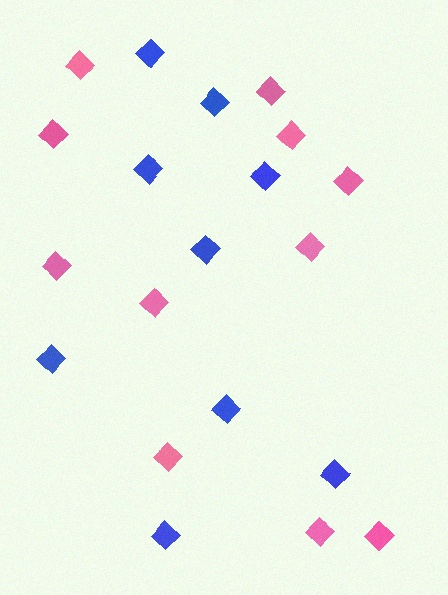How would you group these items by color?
There are 2 groups: one group of pink diamonds (11) and one group of blue diamonds (9).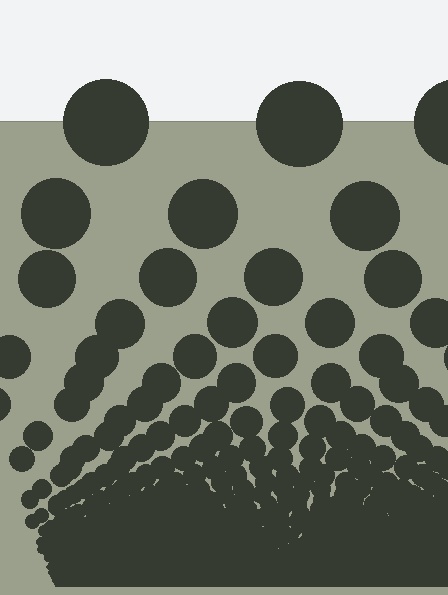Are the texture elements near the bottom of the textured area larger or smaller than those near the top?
Smaller. The gradient is inverted — elements near the bottom are smaller and denser.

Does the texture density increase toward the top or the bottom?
Density increases toward the bottom.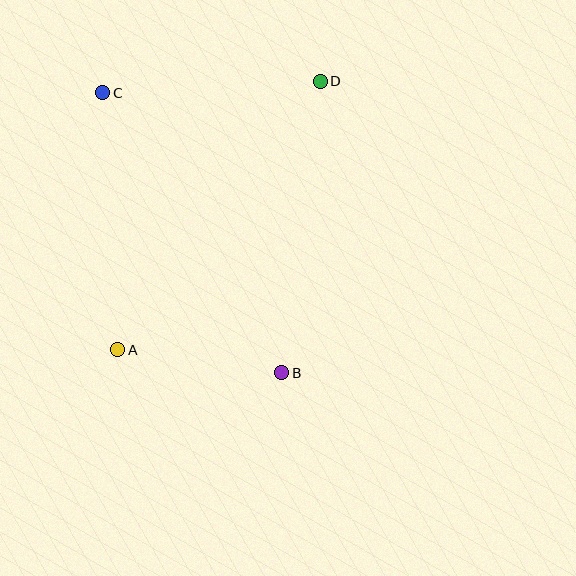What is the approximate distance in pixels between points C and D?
The distance between C and D is approximately 218 pixels.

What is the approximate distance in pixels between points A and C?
The distance between A and C is approximately 258 pixels.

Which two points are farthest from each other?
Points A and D are farthest from each other.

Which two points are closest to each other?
Points A and B are closest to each other.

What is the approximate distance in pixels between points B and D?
The distance between B and D is approximately 294 pixels.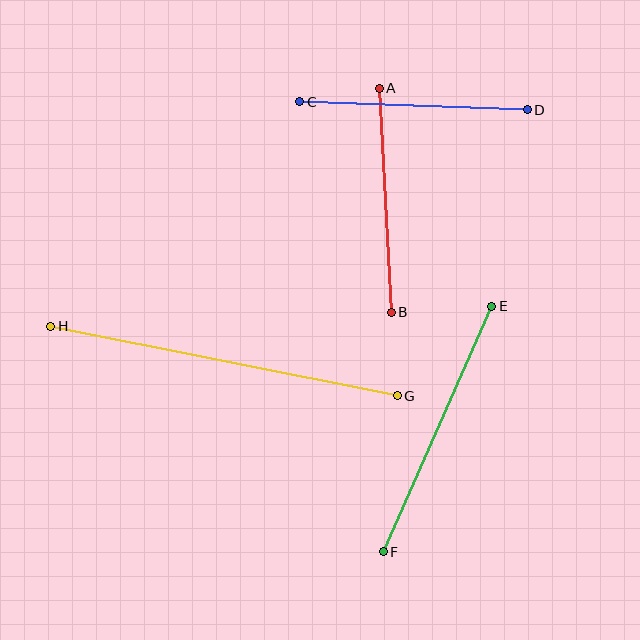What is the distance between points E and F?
The distance is approximately 268 pixels.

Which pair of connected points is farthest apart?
Points G and H are farthest apart.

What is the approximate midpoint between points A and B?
The midpoint is at approximately (385, 200) pixels.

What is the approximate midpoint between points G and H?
The midpoint is at approximately (224, 361) pixels.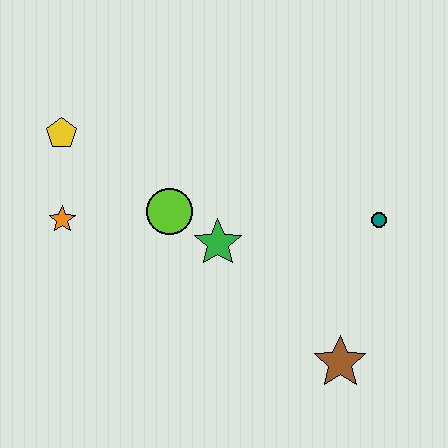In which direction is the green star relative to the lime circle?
The green star is to the right of the lime circle.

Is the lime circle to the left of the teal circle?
Yes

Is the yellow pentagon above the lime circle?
Yes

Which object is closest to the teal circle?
The brown star is closest to the teal circle.